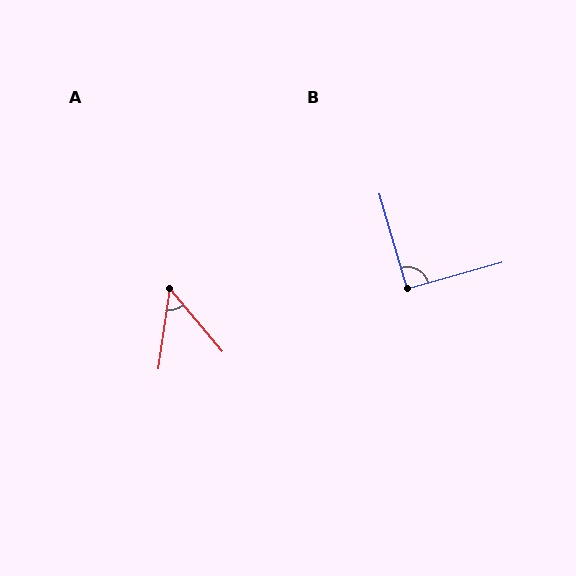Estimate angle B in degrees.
Approximately 91 degrees.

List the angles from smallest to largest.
A (49°), B (91°).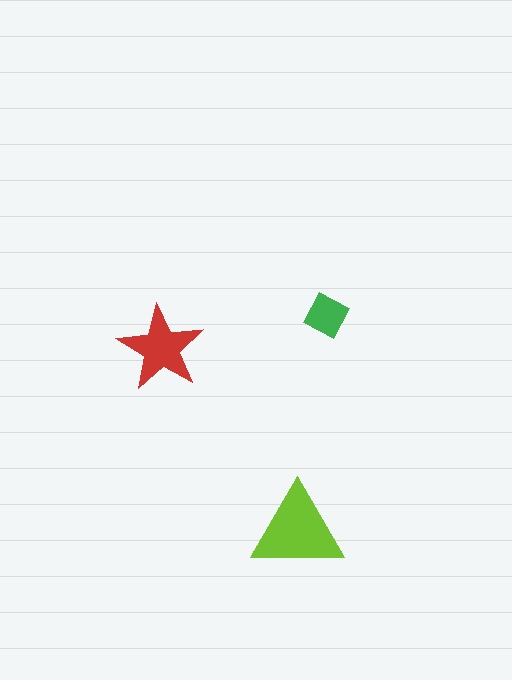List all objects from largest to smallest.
The lime triangle, the red star, the green diamond.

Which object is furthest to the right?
The green diamond is rightmost.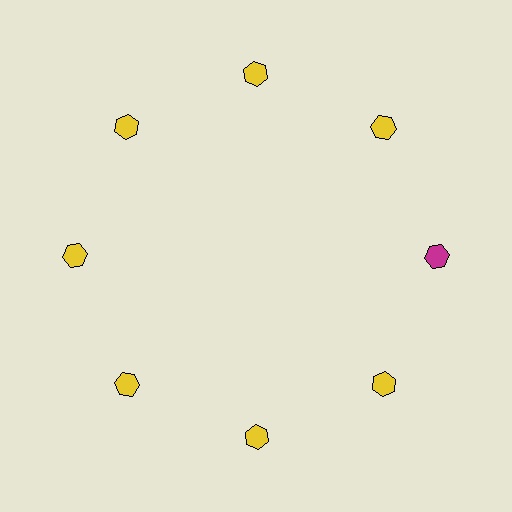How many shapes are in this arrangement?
There are 8 shapes arranged in a ring pattern.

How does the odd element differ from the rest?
It has a different color: magenta instead of yellow.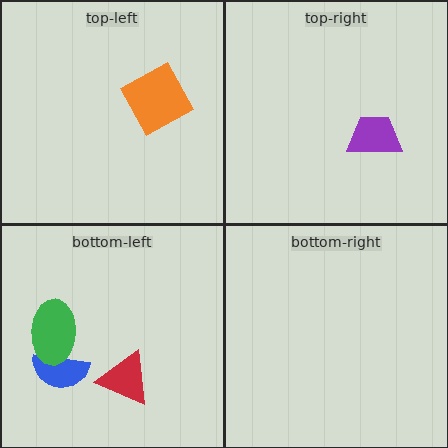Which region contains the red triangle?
The bottom-left region.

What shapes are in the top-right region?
The purple trapezoid.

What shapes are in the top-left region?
The orange diamond.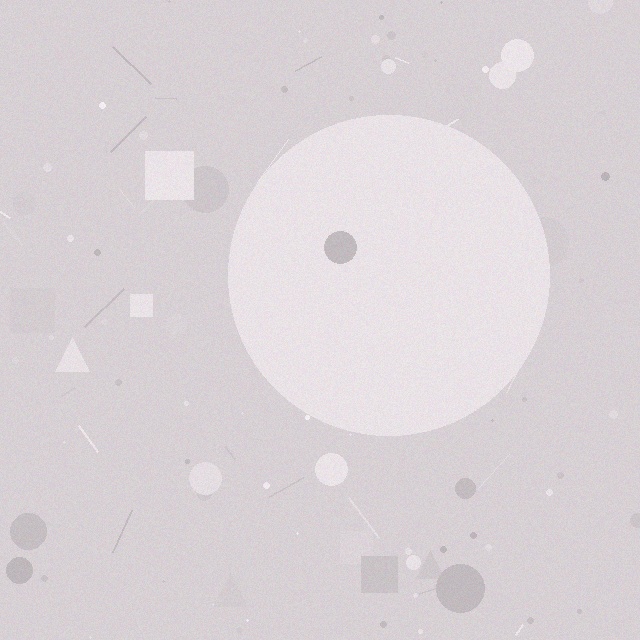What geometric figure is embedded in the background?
A circle is embedded in the background.